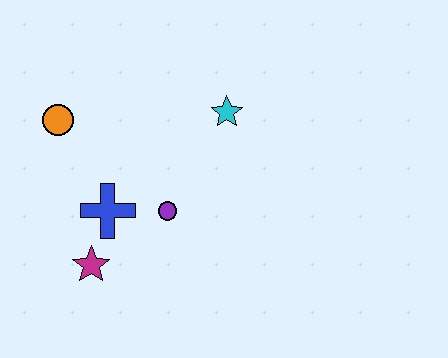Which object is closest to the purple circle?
The blue cross is closest to the purple circle.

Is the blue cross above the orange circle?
No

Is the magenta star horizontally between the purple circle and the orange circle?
Yes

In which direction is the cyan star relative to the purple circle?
The cyan star is above the purple circle.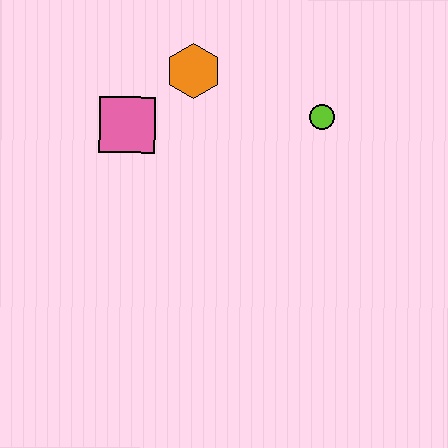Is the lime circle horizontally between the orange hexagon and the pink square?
No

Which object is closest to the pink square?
The orange hexagon is closest to the pink square.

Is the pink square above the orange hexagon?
No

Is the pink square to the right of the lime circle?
No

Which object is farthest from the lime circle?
The pink square is farthest from the lime circle.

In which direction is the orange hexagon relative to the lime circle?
The orange hexagon is to the left of the lime circle.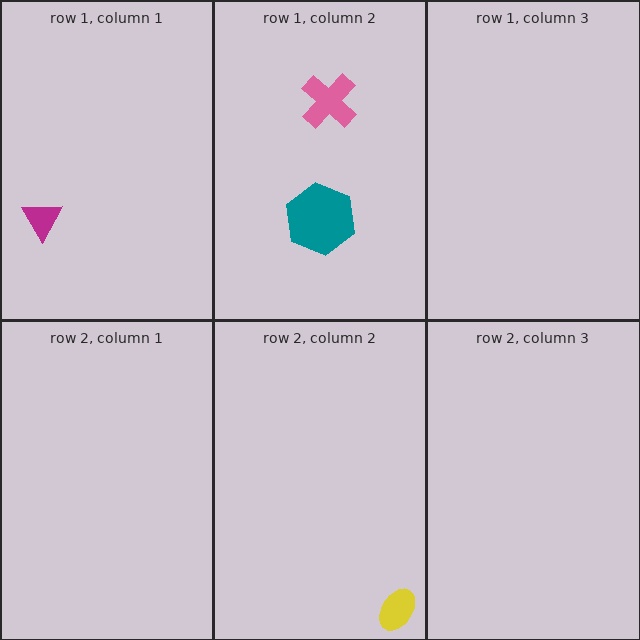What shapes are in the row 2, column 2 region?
The yellow ellipse.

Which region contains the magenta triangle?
The row 1, column 1 region.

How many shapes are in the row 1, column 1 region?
1.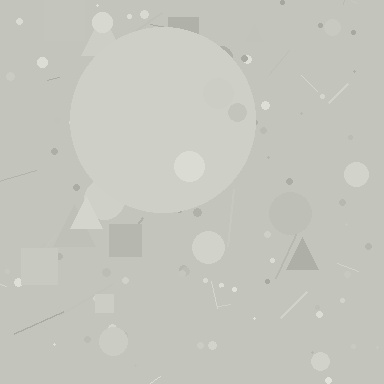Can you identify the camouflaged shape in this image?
The camouflaged shape is a circle.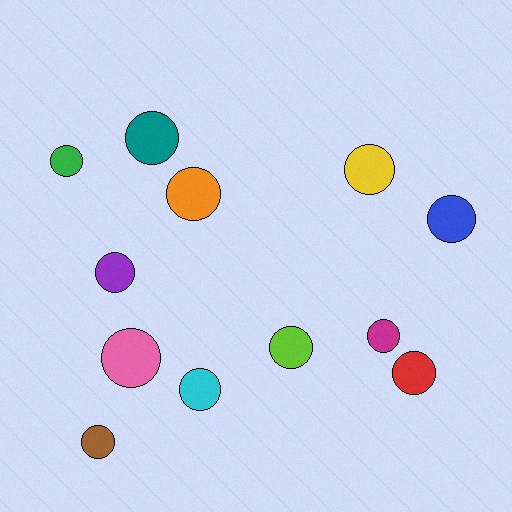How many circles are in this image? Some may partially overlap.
There are 12 circles.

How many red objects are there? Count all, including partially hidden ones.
There is 1 red object.